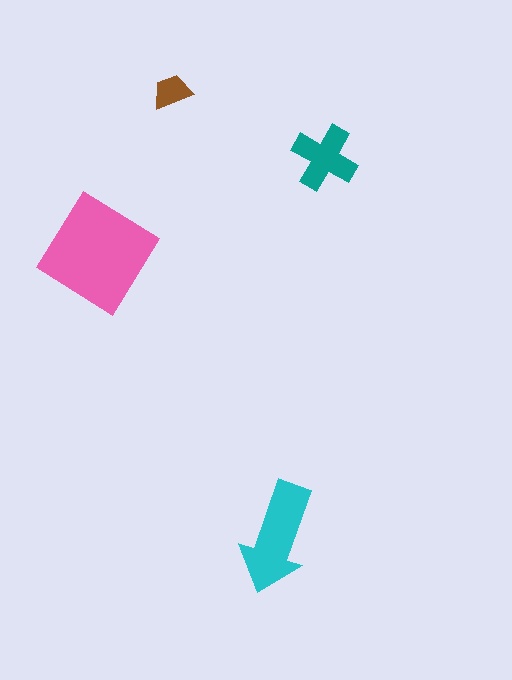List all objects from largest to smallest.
The pink diamond, the cyan arrow, the teal cross, the brown trapezoid.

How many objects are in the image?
There are 4 objects in the image.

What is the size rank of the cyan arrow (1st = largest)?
2nd.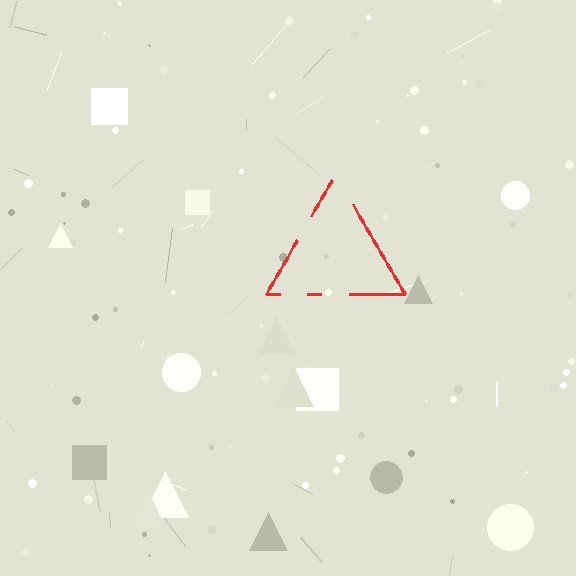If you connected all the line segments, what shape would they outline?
They would outline a triangle.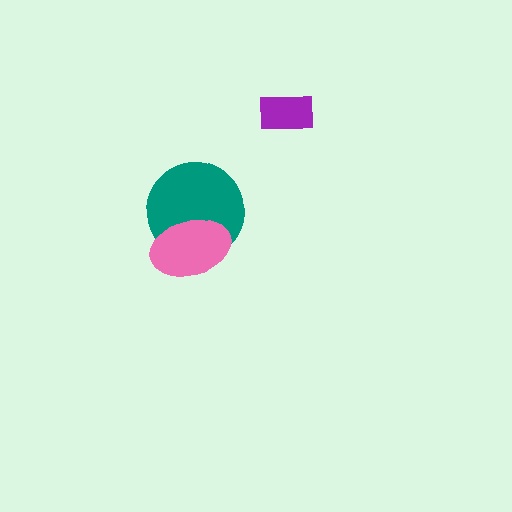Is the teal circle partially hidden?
Yes, it is partially covered by another shape.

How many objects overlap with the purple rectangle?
0 objects overlap with the purple rectangle.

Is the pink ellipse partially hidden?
No, no other shape covers it.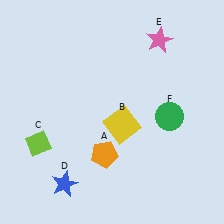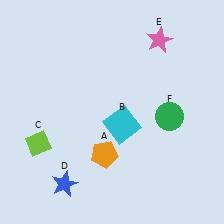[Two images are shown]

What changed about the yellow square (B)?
In Image 1, B is yellow. In Image 2, it changed to cyan.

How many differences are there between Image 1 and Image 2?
There is 1 difference between the two images.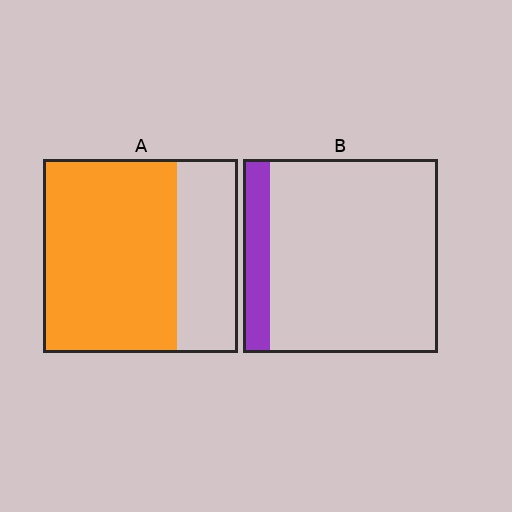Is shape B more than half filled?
No.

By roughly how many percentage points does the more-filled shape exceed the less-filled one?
By roughly 55 percentage points (A over B).